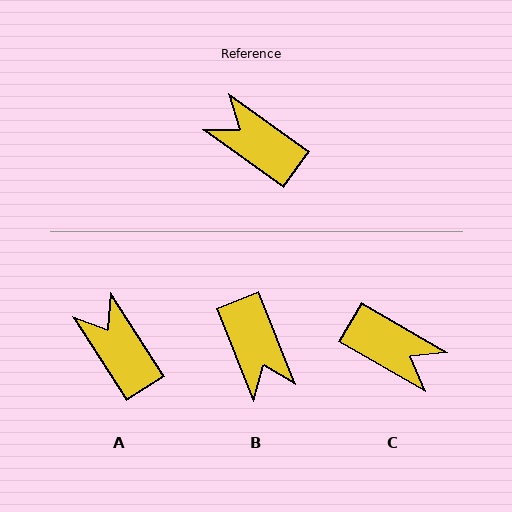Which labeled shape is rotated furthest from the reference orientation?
C, about 174 degrees away.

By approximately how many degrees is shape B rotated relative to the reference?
Approximately 148 degrees counter-clockwise.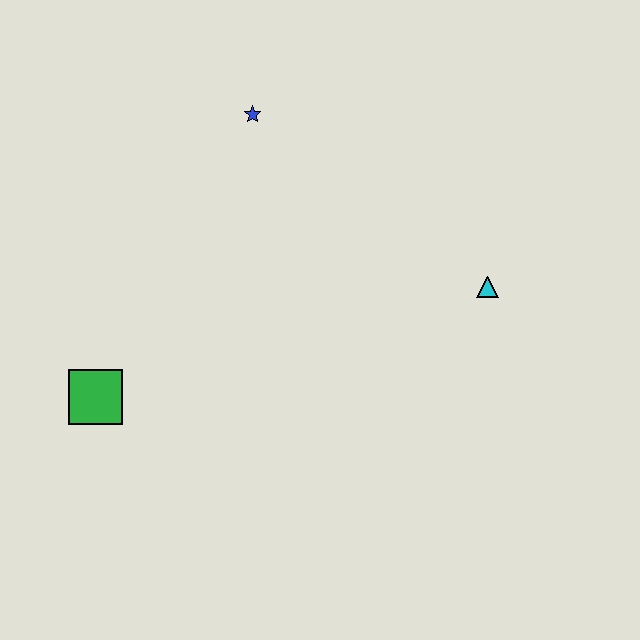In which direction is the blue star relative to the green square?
The blue star is above the green square.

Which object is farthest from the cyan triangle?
The green square is farthest from the cyan triangle.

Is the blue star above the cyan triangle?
Yes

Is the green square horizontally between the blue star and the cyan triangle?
No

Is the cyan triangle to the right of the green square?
Yes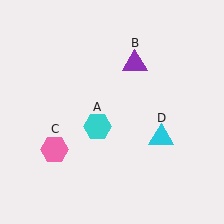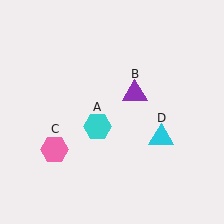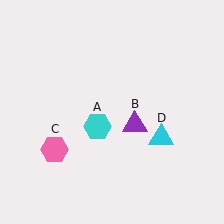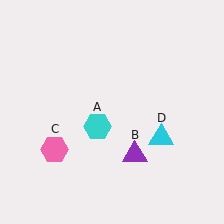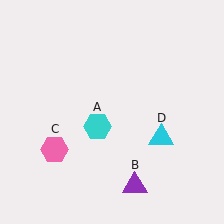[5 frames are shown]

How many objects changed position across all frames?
1 object changed position: purple triangle (object B).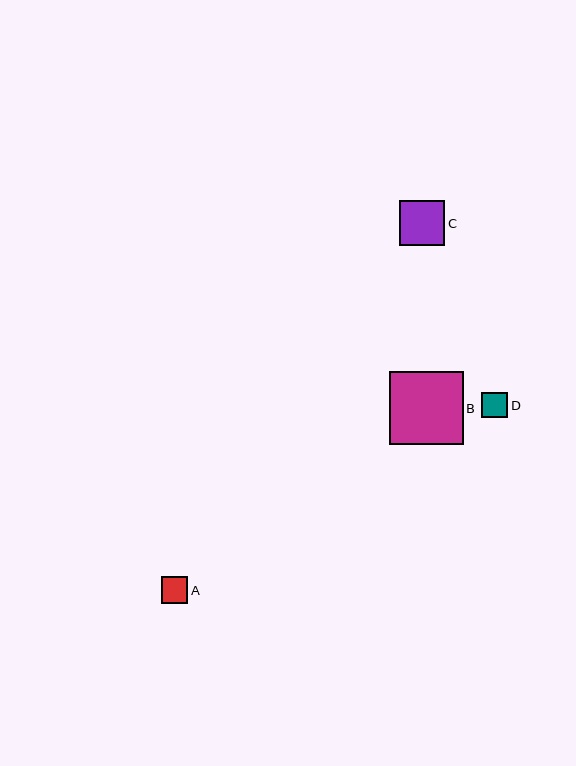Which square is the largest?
Square B is the largest with a size of approximately 74 pixels.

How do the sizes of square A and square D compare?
Square A and square D are approximately the same size.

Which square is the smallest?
Square D is the smallest with a size of approximately 26 pixels.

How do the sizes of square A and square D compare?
Square A and square D are approximately the same size.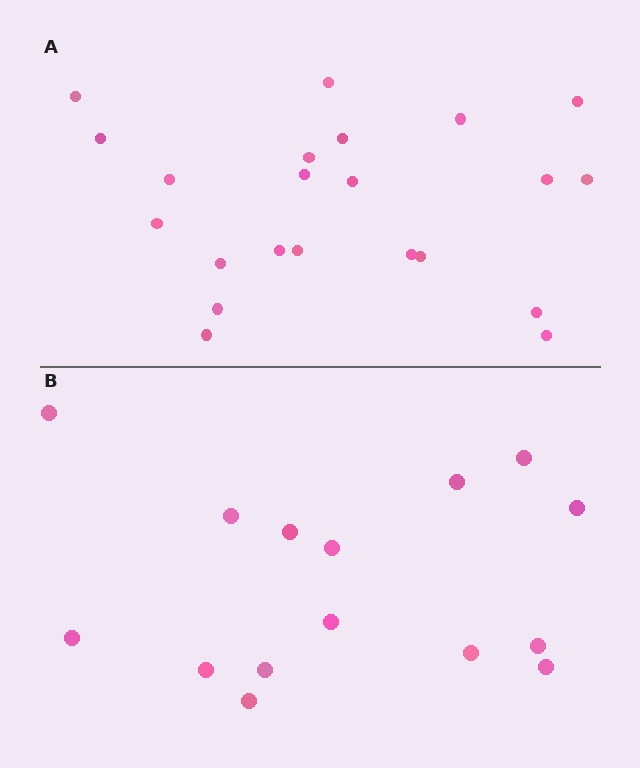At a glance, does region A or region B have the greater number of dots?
Region A (the top region) has more dots.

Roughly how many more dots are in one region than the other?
Region A has roughly 8 or so more dots than region B.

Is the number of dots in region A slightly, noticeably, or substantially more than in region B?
Region A has substantially more. The ratio is roughly 1.5 to 1.